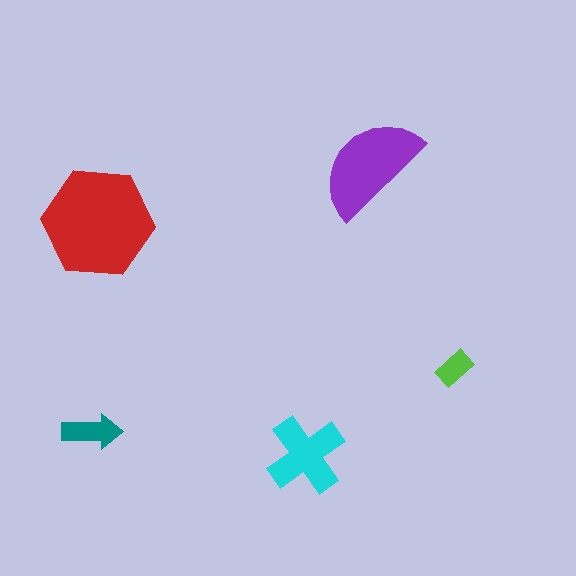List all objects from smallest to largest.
The lime rectangle, the teal arrow, the cyan cross, the purple semicircle, the red hexagon.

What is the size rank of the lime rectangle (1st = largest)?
5th.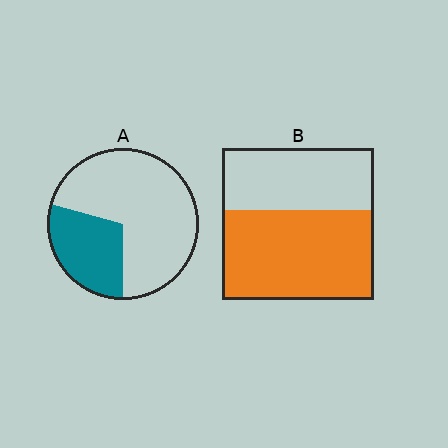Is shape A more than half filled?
No.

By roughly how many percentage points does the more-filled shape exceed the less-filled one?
By roughly 30 percentage points (B over A).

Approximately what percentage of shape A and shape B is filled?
A is approximately 30% and B is approximately 60%.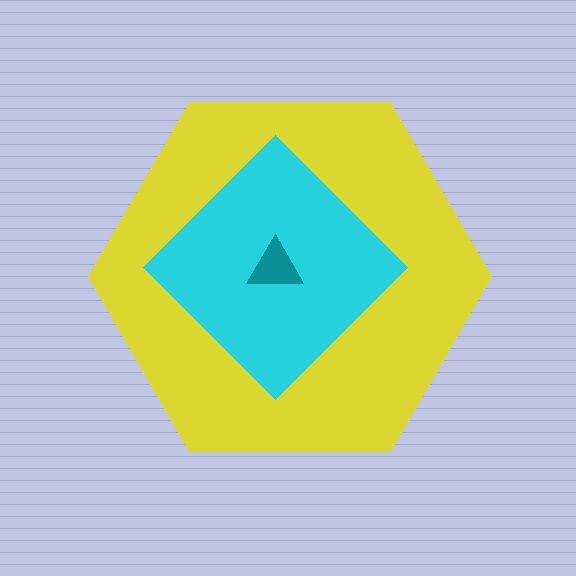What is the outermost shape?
The yellow hexagon.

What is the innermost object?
The teal triangle.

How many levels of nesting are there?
3.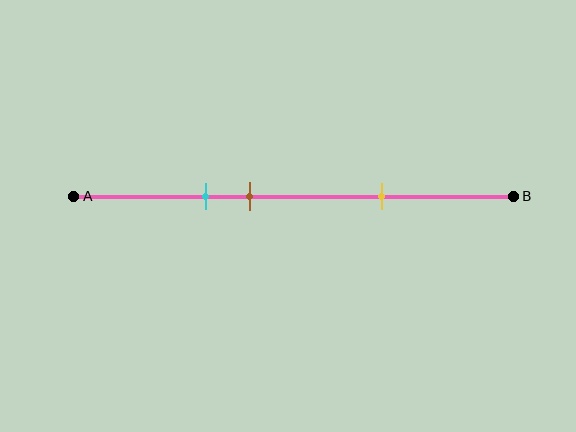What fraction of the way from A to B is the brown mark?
The brown mark is approximately 40% (0.4) of the way from A to B.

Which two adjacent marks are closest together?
The cyan and brown marks are the closest adjacent pair.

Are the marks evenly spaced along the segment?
No, the marks are not evenly spaced.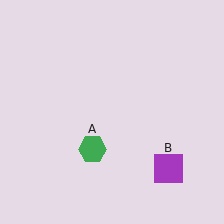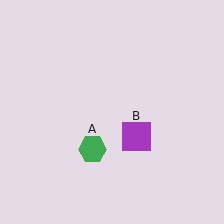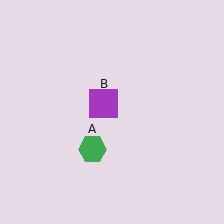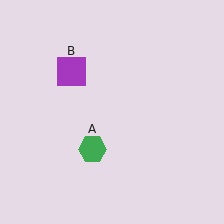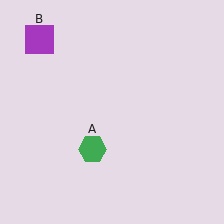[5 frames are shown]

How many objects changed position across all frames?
1 object changed position: purple square (object B).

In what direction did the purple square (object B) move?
The purple square (object B) moved up and to the left.